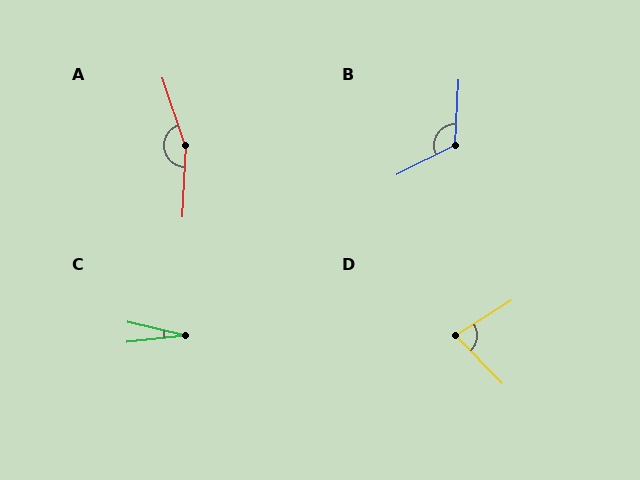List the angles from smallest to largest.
C (20°), D (78°), B (120°), A (159°).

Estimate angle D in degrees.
Approximately 78 degrees.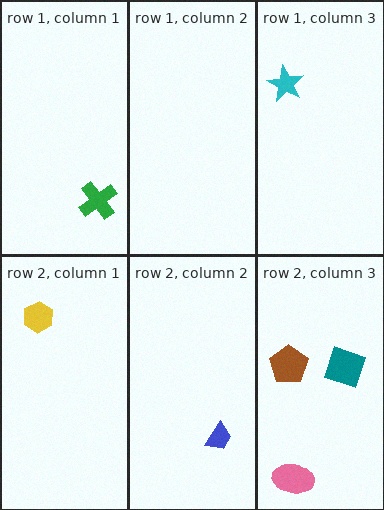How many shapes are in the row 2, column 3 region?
3.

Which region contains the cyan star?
The row 1, column 3 region.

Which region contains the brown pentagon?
The row 2, column 3 region.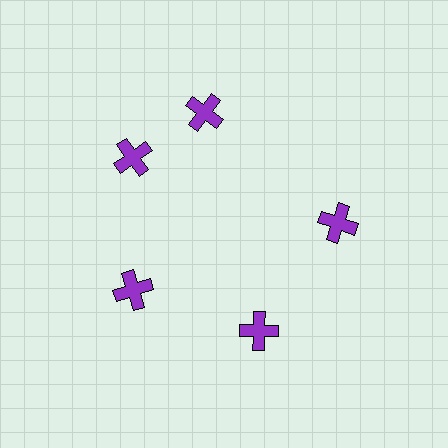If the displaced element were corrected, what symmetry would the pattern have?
It would have 5-fold rotational symmetry — the pattern would map onto itself every 72 degrees.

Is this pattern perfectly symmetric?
No. The 5 purple crosses are arranged in a ring, but one element near the 1 o'clock position is rotated out of alignment along the ring, breaking the 5-fold rotational symmetry.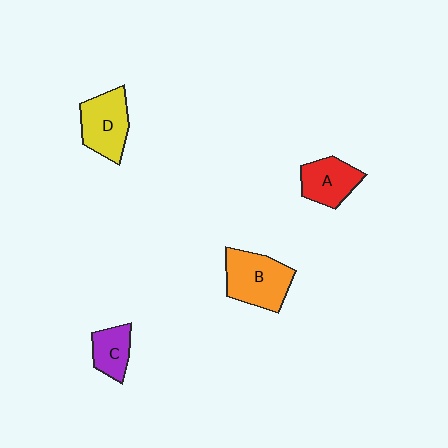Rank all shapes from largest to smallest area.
From largest to smallest: B (orange), D (yellow), A (red), C (purple).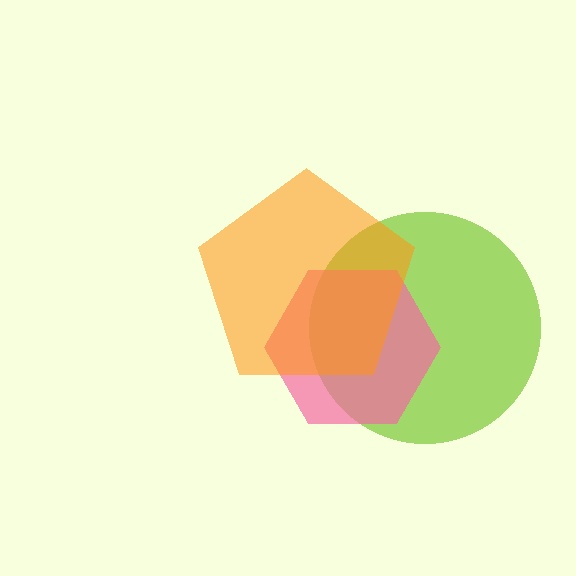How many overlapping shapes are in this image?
There are 3 overlapping shapes in the image.